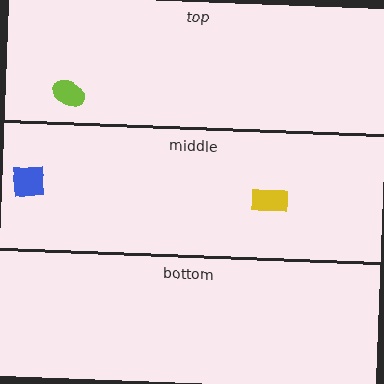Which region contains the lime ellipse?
The top region.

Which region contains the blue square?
The middle region.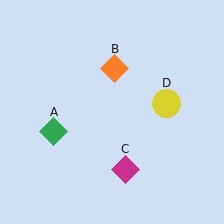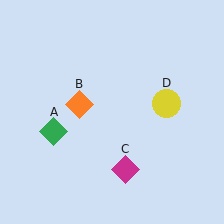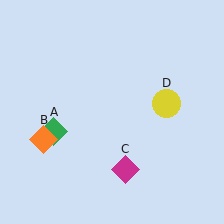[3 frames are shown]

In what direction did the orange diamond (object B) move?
The orange diamond (object B) moved down and to the left.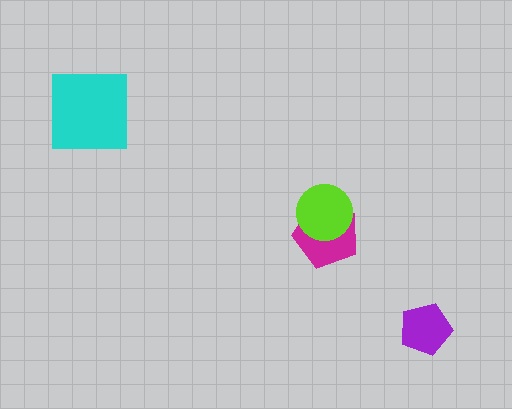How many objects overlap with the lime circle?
1 object overlaps with the lime circle.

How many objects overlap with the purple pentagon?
0 objects overlap with the purple pentagon.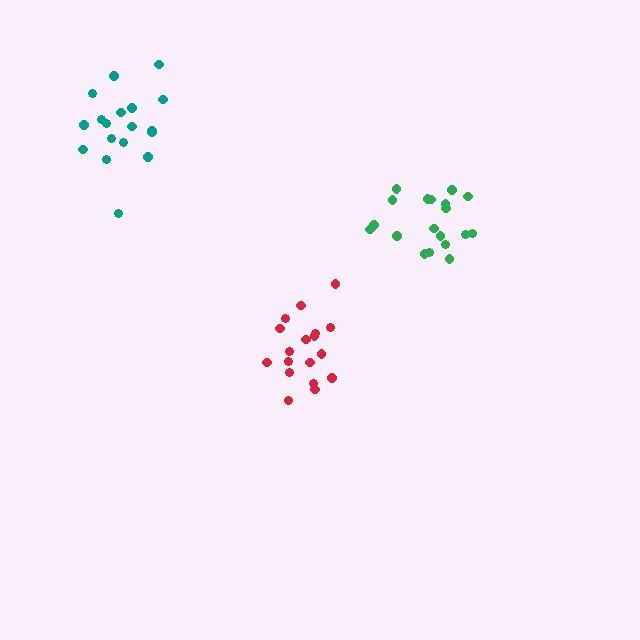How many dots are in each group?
Group 1: 18 dots, Group 2: 19 dots, Group 3: 18 dots (55 total).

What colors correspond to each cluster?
The clusters are colored: red, green, teal.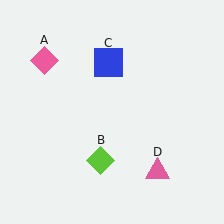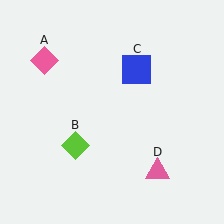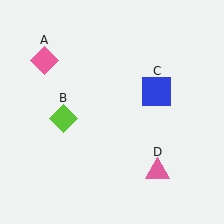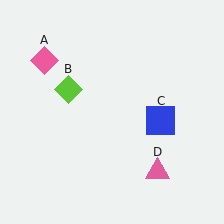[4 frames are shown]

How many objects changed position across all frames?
2 objects changed position: lime diamond (object B), blue square (object C).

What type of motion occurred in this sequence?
The lime diamond (object B), blue square (object C) rotated clockwise around the center of the scene.